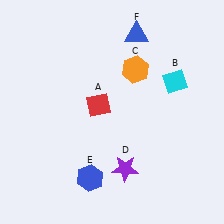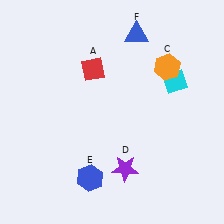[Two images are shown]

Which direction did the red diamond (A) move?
The red diamond (A) moved up.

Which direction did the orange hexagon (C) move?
The orange hexagon (C) moved right.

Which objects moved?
The objects that moved are: the red diamond (A), the orange hexagon (C).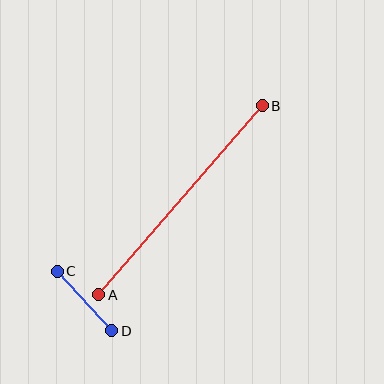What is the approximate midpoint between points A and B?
The midpoint is at approximately (180, 200) pixels.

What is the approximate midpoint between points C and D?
The midpoint is at approximately (84, 301) pixels.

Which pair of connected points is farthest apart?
Points A and B are farthest apart.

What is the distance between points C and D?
The distance is approximately 81 pixels.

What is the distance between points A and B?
The distance is approximately 250 pixels.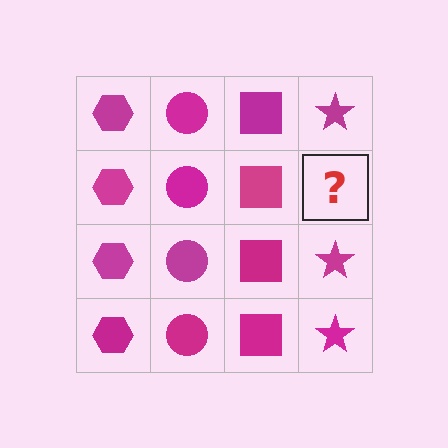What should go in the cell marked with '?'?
The missing cell should contain a magenta star.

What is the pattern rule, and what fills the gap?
The rule is that each column has a consistent shape. The gap should be filled with a magenta star.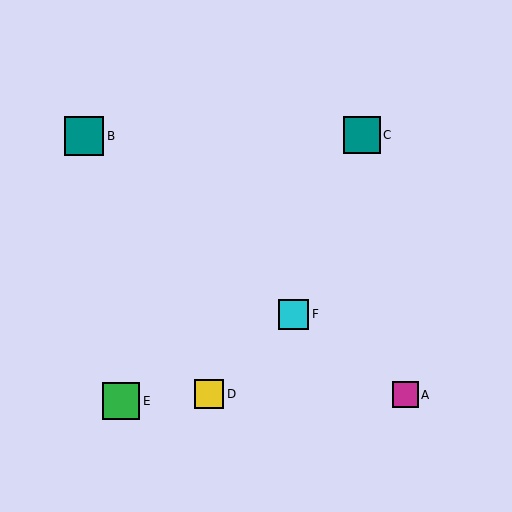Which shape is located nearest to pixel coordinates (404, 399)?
The magenta square (labeled A) at (405, 395) is nearest to that location.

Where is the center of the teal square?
The center of the teal square is at (362, 135).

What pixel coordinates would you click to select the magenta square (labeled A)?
Click at (405, 395) to select the magenta square A.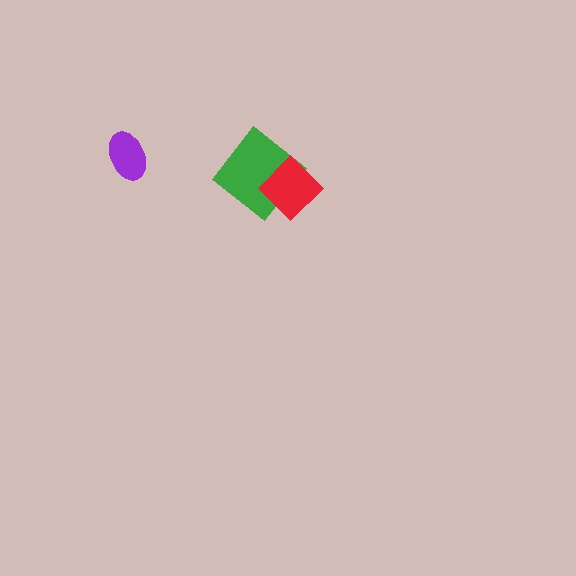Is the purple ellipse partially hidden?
No, no other shape covers it.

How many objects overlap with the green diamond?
1 object overlaps with the green diamond.